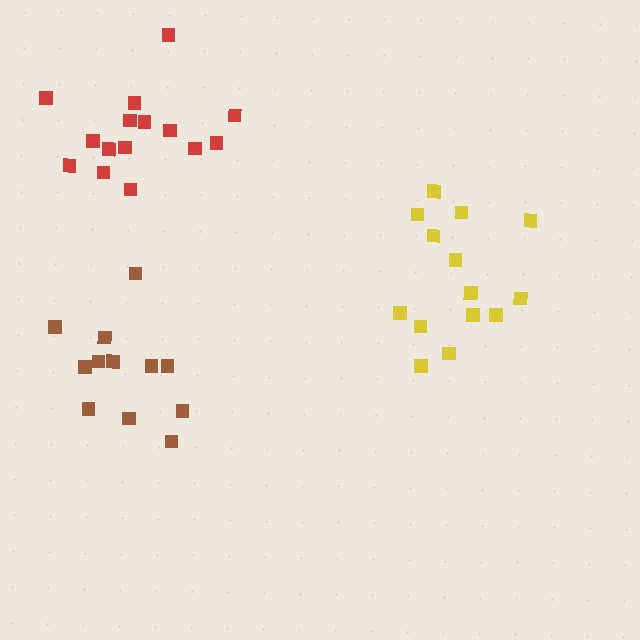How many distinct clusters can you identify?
There are 3 distinct clusters.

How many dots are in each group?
Group 1: 12 dots, Group 2: 14 dots, Group 3: 15 dots (41 total).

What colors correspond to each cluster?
The clusters are colored: brown, yellow, red.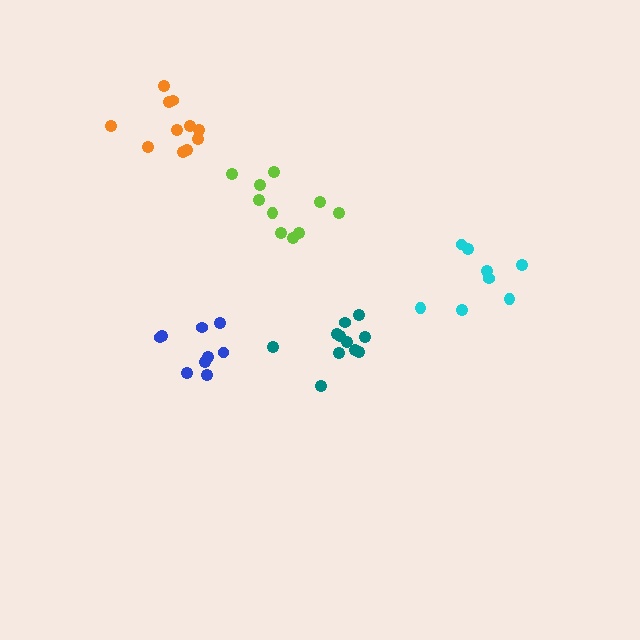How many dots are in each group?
Group 1: 11 dots, Group 2: 11 dots, Group 3: 10 dots, Group 4: 9 dots, Group 5: 8 dots (49 total).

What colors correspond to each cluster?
The clusters are colored: teal, orange, lime, blue, cyan.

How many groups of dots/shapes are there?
There are 5 groups.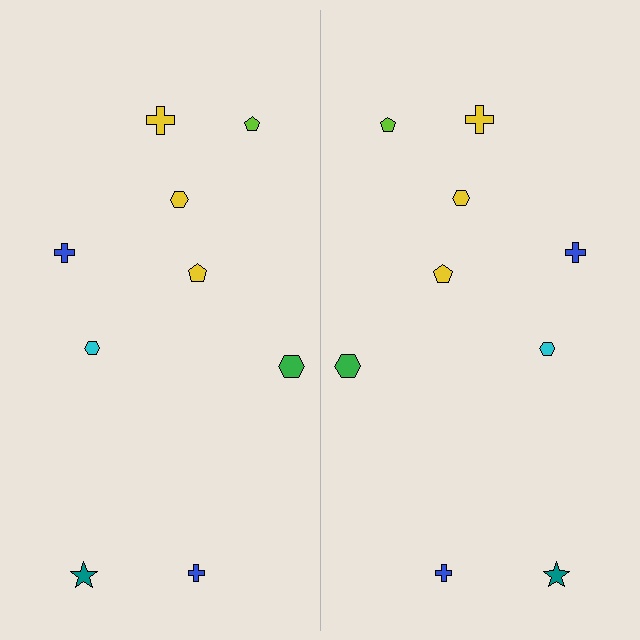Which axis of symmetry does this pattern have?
The pattern has a vertical axis of symmetry running through the center of the image.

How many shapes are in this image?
There are 18 shapes in this image.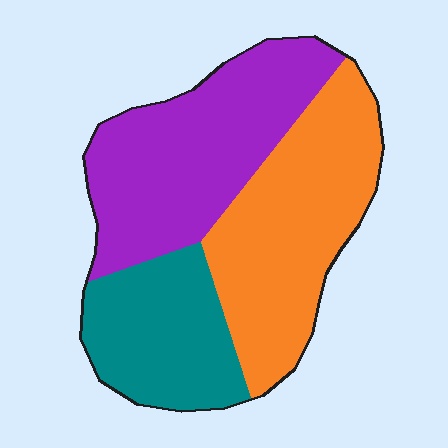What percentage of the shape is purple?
Purple takes up about three eighths (3/8) of the shape.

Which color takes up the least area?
Teal, at roughly 25%.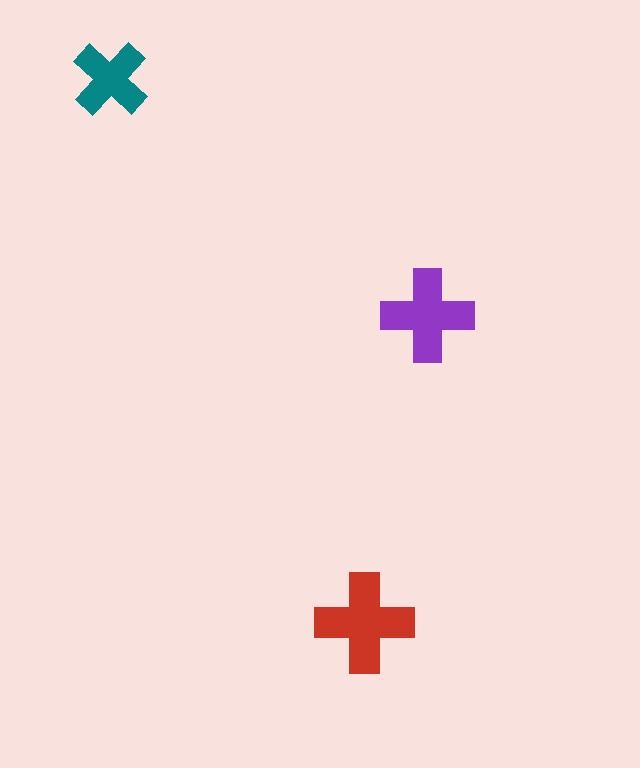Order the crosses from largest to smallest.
the red one, the purple one, the teal one.